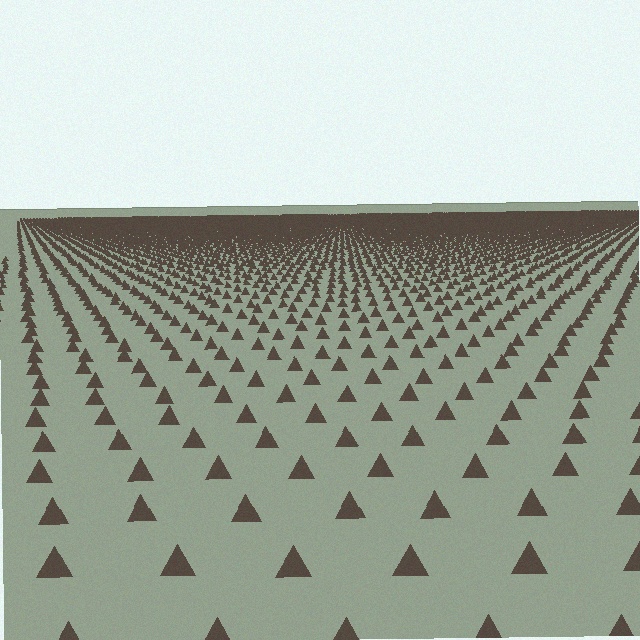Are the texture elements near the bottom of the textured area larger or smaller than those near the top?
Larger. Near the bottom, elements are closer to the viewer and appear at a bigger on-screen size.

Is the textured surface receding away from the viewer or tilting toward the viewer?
The surface is receding away from the viewer. Texture elements get smaller and denser toward the top.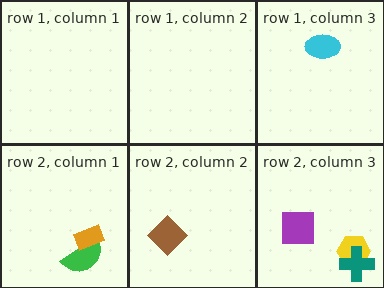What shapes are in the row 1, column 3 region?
The cyan ellipse.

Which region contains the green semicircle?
The row 2, column 1 region.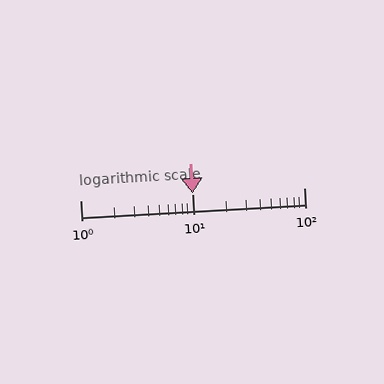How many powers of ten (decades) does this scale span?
The scale spans 2 decades, from 1 to 100.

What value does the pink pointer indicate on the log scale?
The pointer indicates approximately 10.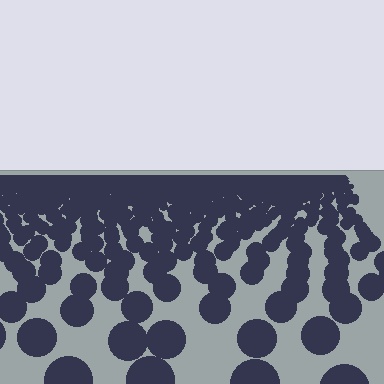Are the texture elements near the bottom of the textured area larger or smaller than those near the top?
Larger. Near the bottom, elements are closer to the viewer and appear at a bigger on-screen size.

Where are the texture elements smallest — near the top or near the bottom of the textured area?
Near the top.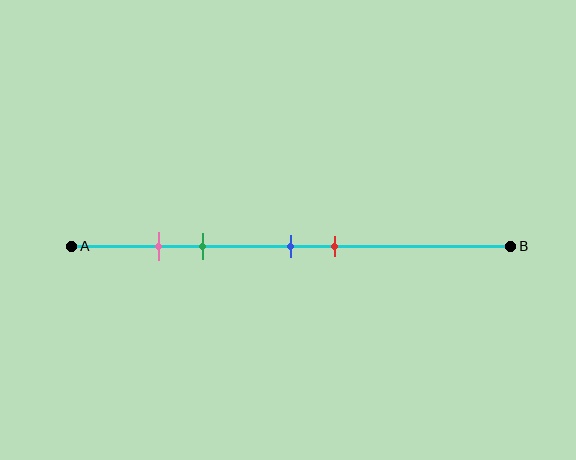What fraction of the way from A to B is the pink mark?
The pink mark is approximately 20% (0.2) of the way from A to B.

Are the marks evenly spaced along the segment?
No, the marks are not evenly spaced.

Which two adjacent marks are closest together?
The pink and green marks are the closest adjacent pair.